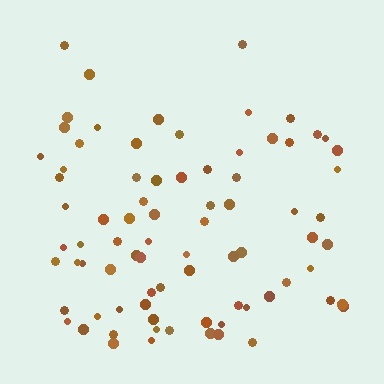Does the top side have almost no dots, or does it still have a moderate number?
Still a moderate number, just noticeably fewer than the bottom.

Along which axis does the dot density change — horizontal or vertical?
Vertical.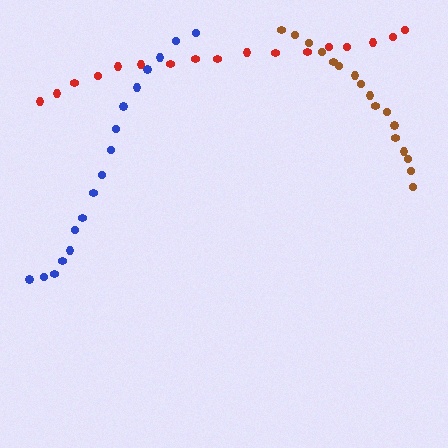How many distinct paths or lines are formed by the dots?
There are 3 distinct paths.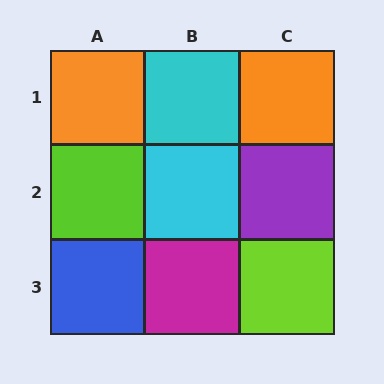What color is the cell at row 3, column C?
Lime.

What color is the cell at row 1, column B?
Cyan.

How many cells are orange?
2 cells are orange.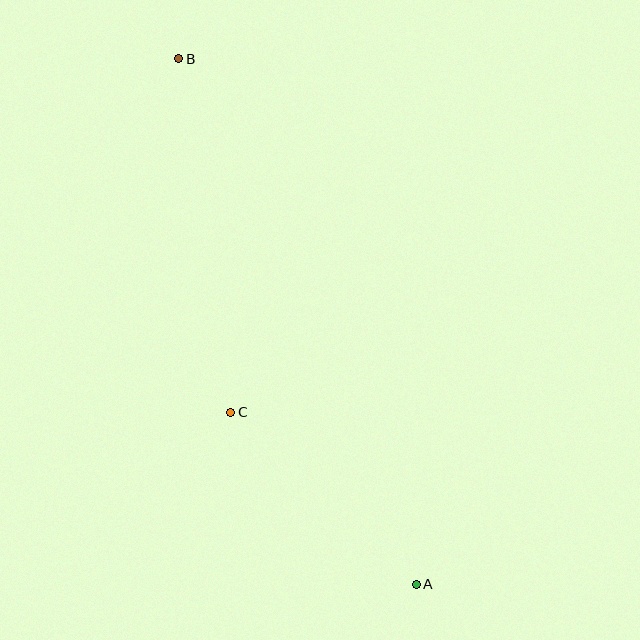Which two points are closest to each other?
Points A and C are closest to each other.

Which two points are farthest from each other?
Points A and B are farthest from each other.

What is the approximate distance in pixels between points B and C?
The distance between B and C is approximately 357 pixels.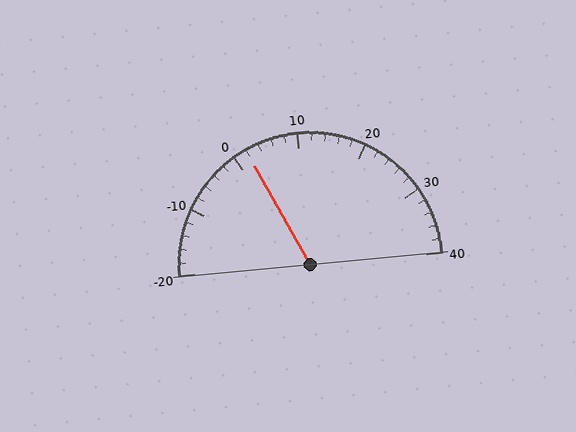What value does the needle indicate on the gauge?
The needle indicates approximately 2.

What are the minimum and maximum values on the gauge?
The gauge ranges from -20 to 40.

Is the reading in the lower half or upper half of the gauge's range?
The reading is in the lower half of the range (-20 to 40).